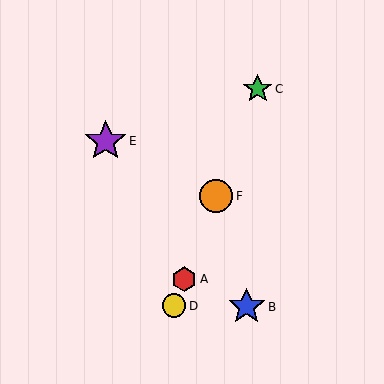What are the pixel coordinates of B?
Object B is at (247, 307).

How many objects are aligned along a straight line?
4 objects (A, C, D, F) are aligned along a straight line.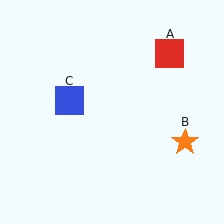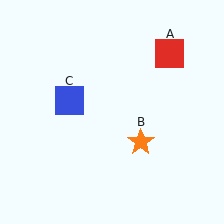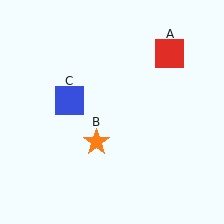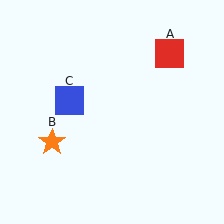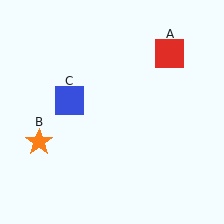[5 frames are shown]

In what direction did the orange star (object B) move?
The orange star (object B) moved left.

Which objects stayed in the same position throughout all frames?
Red square (object A) and blue square (object C) remained stationary.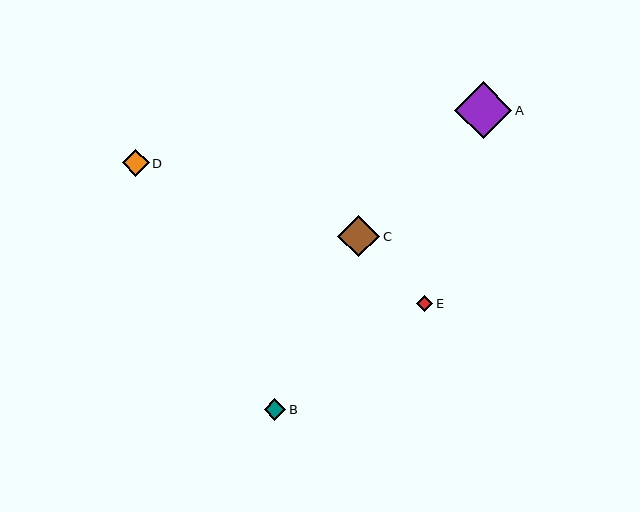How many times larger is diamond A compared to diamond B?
Diamond A is approximately 2.6 times the size of diamond B.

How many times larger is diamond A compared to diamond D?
Diamond A is approximately 2.2 times the size of diamond D.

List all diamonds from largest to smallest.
From largest to smallest: A, C, D, B, E.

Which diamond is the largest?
Diamond A is the largest with a size of approximately 57 pixels.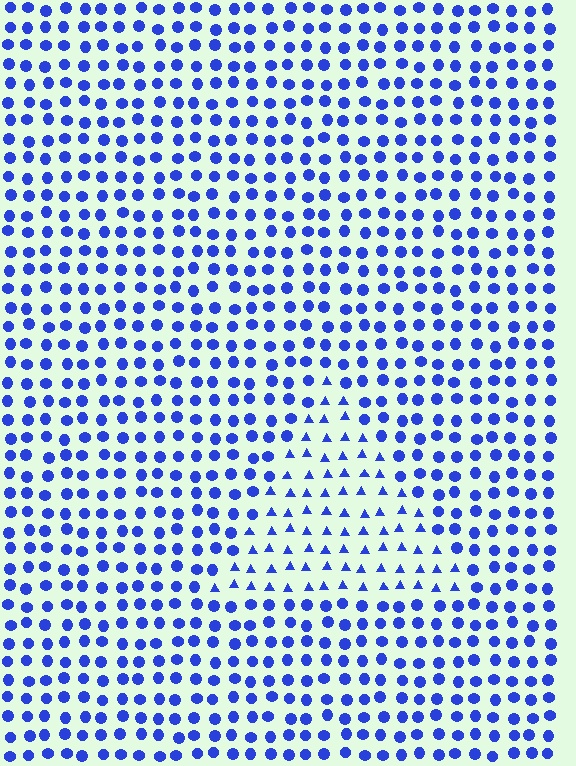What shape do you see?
I see a triangle.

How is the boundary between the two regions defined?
The boundary is defined by a change in element shape: triangles inside vs. circles outside. All elements share the same color and spacing.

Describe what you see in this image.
The image is filled with small blue elements arranged in a uniform grid. A triangle-shaped region contains triangles, while the surrounding area contains circles. The boundary is defined purely by the change in element shape.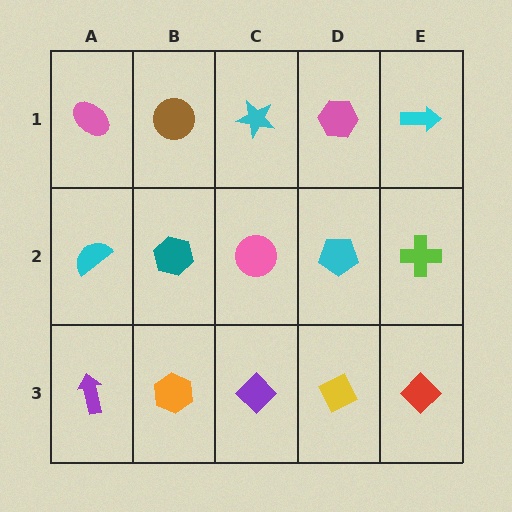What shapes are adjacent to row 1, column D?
A cyan pentagon (row 2, column D), a cyan star (row 1, column C), a cyan arrow (row 1, column E).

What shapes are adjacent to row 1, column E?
A lime cross (row 2, column E), a pink hexagon (row 1, column D).